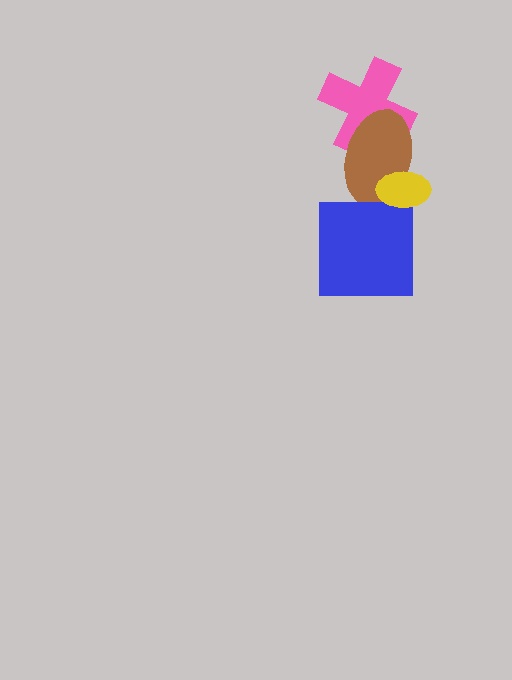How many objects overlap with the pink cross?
1 object overlaps with the pink cross.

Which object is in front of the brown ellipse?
The yellow ellipse is in front of the brown ellipse.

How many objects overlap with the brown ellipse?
2 objects overlap with the brown ellipse.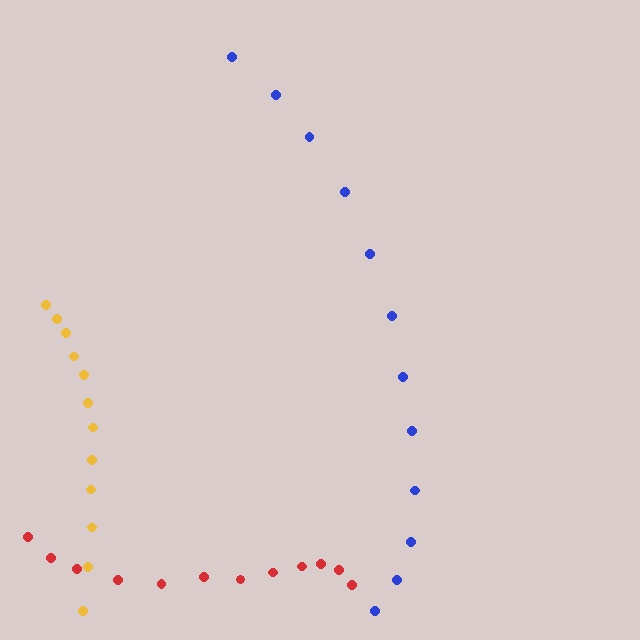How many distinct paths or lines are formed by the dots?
There are 3 distinct paths.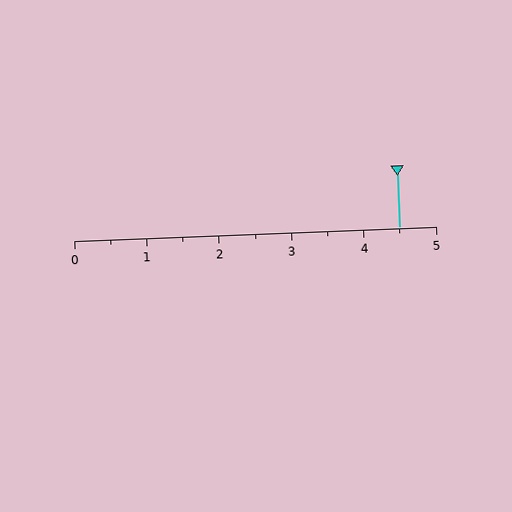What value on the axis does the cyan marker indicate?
The marker indicates approximately 4.5.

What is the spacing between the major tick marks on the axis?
The major ticks are spaced 1 apart.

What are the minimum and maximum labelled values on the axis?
The axis runs from 0 to 5.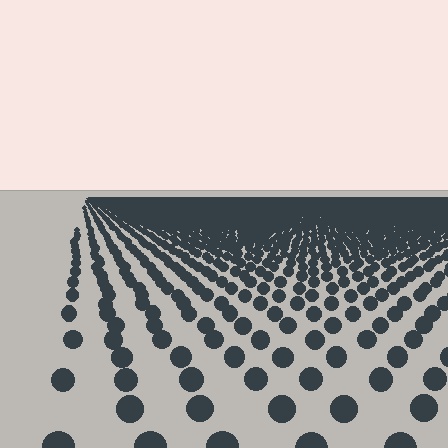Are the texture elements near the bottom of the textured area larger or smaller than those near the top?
Larger. Near the bottom, elements are closer to the viewer and appear at a bigger on-screen size.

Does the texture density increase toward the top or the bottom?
Density increases toward the top.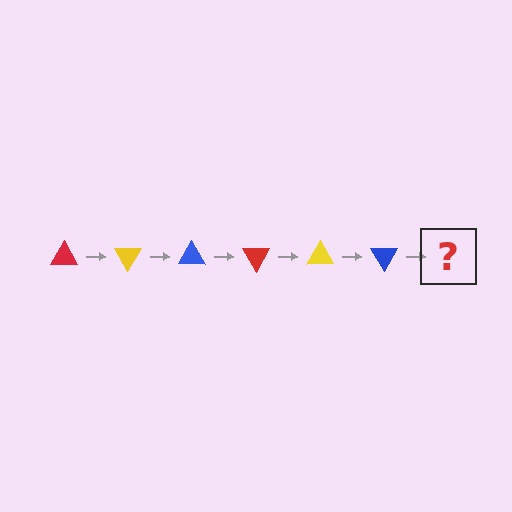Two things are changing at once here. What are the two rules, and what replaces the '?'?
The two rules are that it rotates 60 degrees each step and the color cycles through red, yellow, and blue. The '?' should be a red triangle, rotated 360 degrees from the start.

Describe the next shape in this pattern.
It should be a red triangle, rotated 360 degrees from the start.